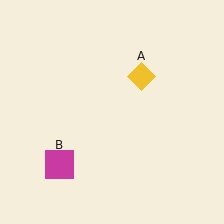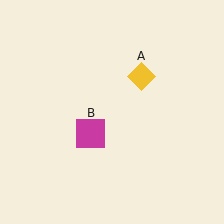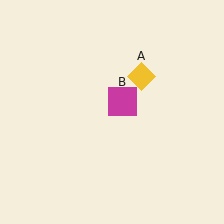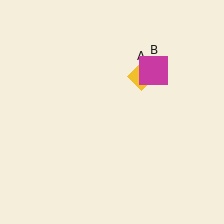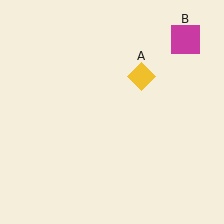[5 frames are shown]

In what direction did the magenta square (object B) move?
The magenta square (object B) moved up and to the right.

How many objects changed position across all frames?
1 object changed position: magenta square (object B).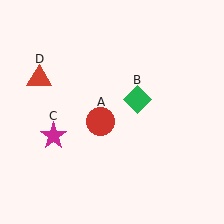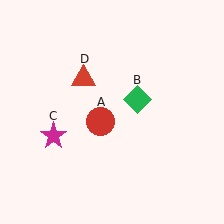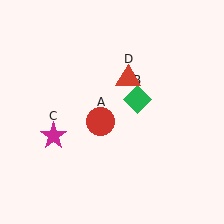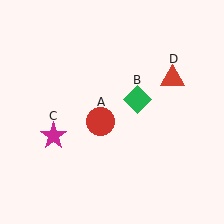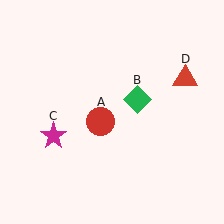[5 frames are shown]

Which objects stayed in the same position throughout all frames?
Red circle (object A) and green diamond (object B) and magenta star (object C) remained stationary.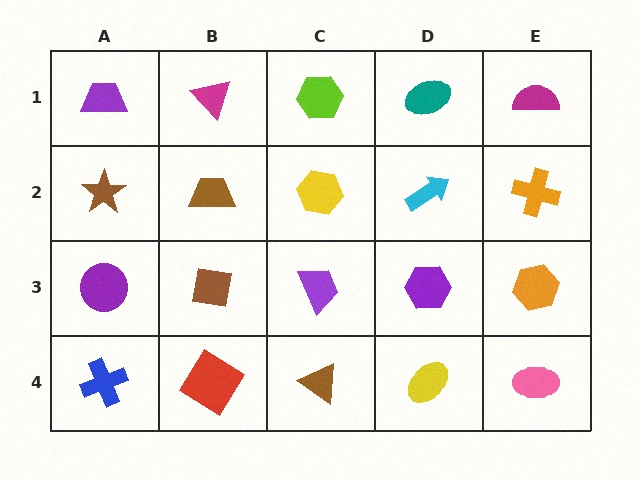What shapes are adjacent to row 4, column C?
A purple trapezoid (row 3, column C), a red diamond (row 4, column B), a yellow ellipse (row 4, column D).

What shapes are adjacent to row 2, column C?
A lime hexagon (row 1, column C), a purple trapezoid (row 3, column C), a brown trapezoid (row 2, column B), a cyan arrow (row 2, column D).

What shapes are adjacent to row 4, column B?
A brown square (row 3, column B), a blue cross (row 4, column A), a brown triangle (row 4, column C).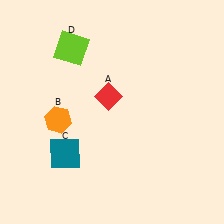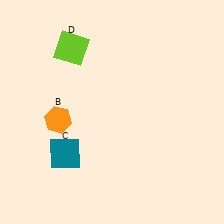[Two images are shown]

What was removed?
The red diamond (A) was removed in Image 2.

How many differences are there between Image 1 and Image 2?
There is 1 difference between the two images.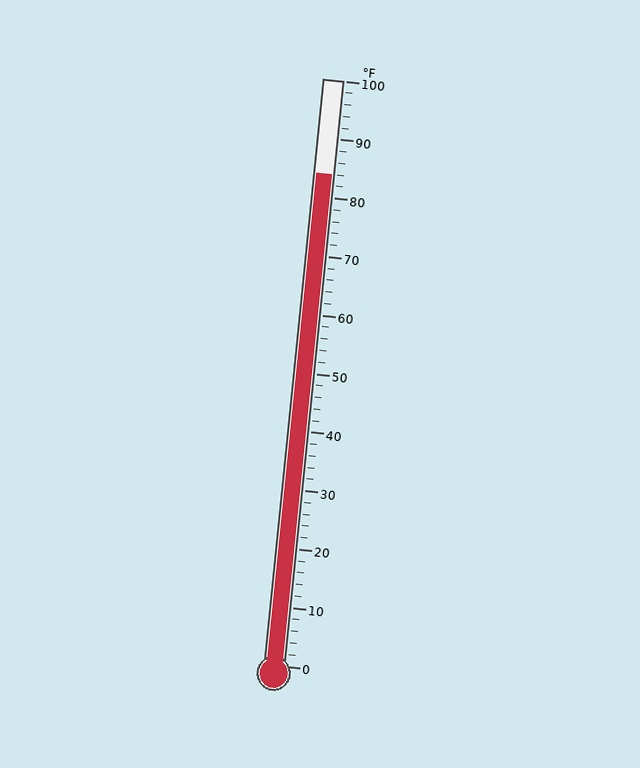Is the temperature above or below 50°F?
The temperature is above 50°F.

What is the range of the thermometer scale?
The thermometer scale ranges from 0°F to 100°F.